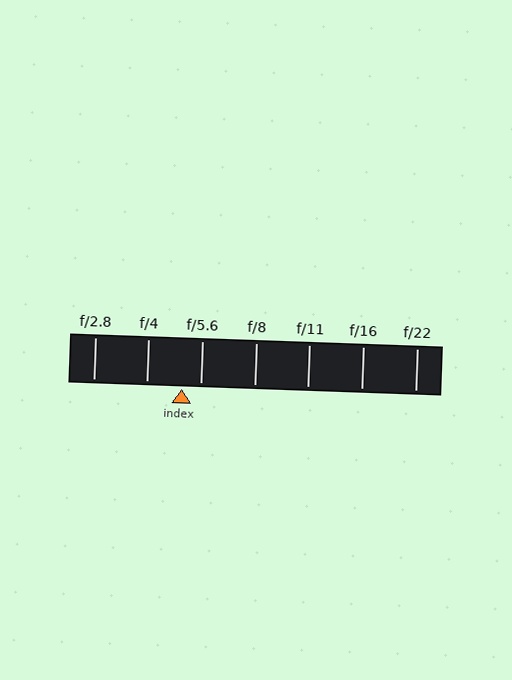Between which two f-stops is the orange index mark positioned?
The index mark is between f/4 and f/5.6.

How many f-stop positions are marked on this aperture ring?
There are 7 f-stop positions marked.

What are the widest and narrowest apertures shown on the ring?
The widest aperture shown is f/2.8 and the narrowest is f/22.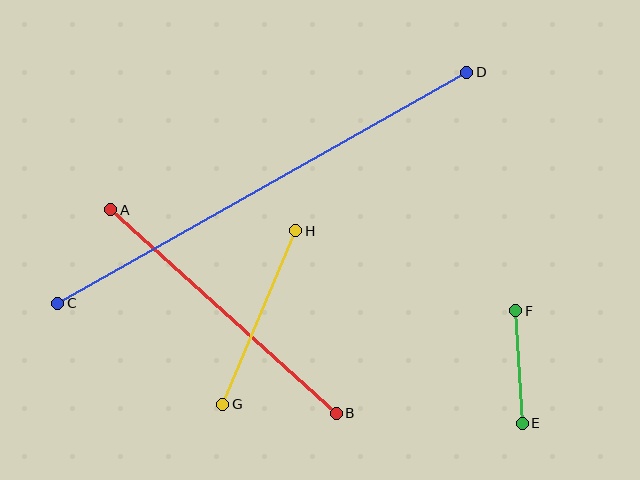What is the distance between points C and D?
The distance is approximately 470 pixels.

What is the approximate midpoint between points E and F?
The midpoint is at approximately (519, 367) pixels.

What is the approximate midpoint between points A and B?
The midpoint is at approximately (224, 312) pixels.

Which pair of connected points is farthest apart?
Points C and D are farthest apart.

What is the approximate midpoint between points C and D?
The midpoint is at approximately (262, 188) pixels.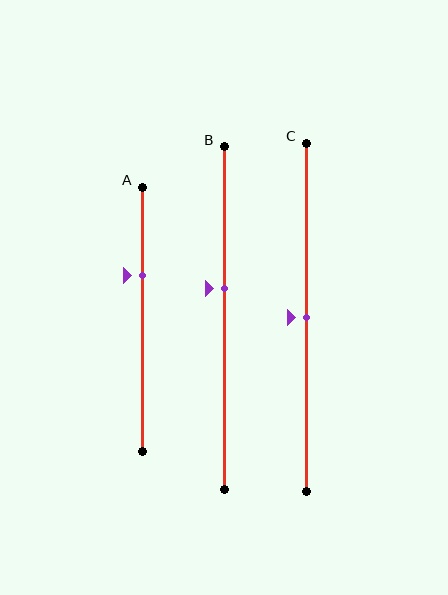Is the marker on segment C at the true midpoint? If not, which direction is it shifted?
Yes, the marker on segment C is at the true midpoint.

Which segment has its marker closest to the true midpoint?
Segment C has its marker closest to the true midpoint.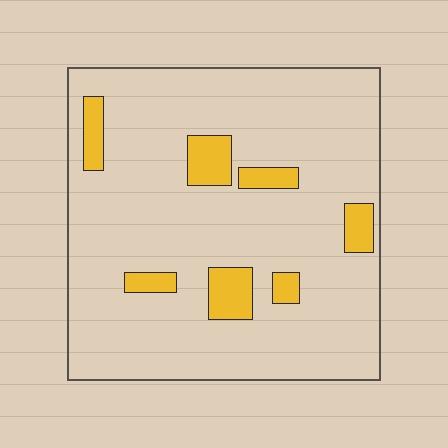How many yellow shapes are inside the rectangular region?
7.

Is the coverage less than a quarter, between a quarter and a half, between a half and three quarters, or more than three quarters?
Less than a quarter.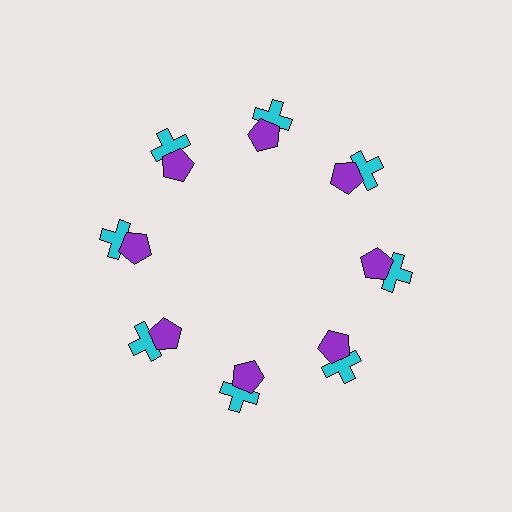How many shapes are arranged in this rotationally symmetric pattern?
There are 16 shapes, arranged in 8 groups of 2.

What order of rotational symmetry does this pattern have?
This pattern has 8-fold rotational symmetry.